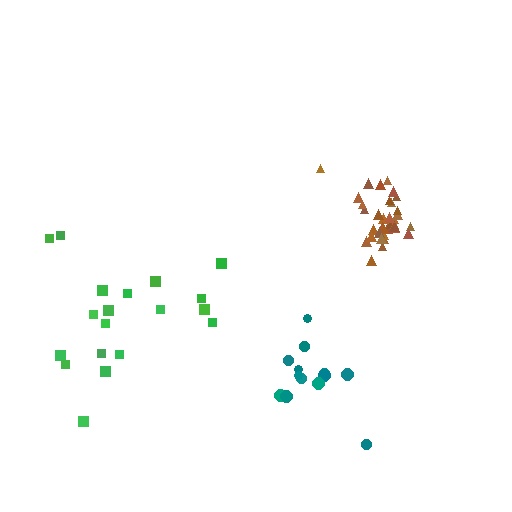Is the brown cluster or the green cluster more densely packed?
Brown.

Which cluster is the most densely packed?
Brown.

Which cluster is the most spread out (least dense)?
Green.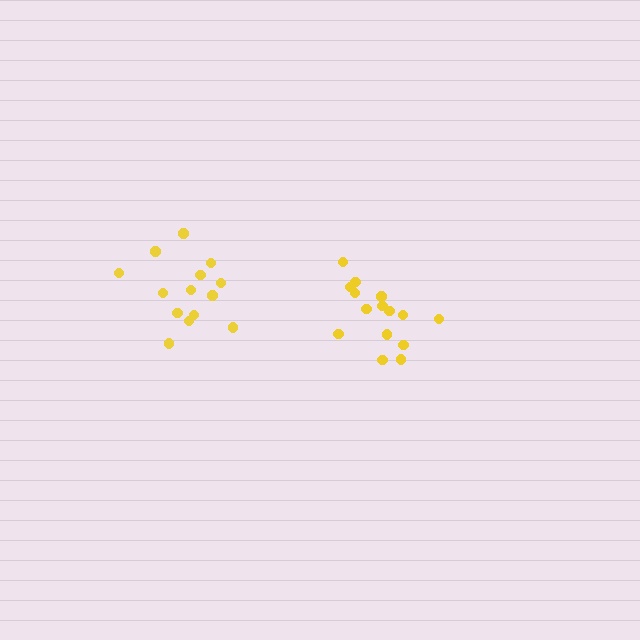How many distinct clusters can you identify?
There are 2 distinct clusters.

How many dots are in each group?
Group 1: 15 dots, Group 2: 14 dots (29 total).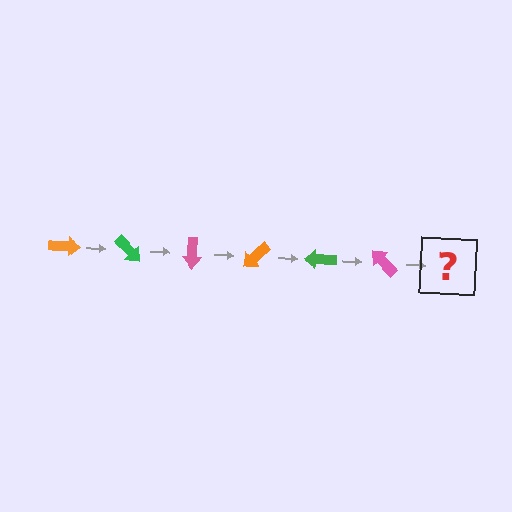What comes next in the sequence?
The next element should be an orange arrow, rotated 270 degrees from the start.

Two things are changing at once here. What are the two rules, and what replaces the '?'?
The two rules are that it rotates 45 degrees each step and the color cycles through orange, green, and pink. The '?' should be an orange arrow, rotated 270 degrees from the start.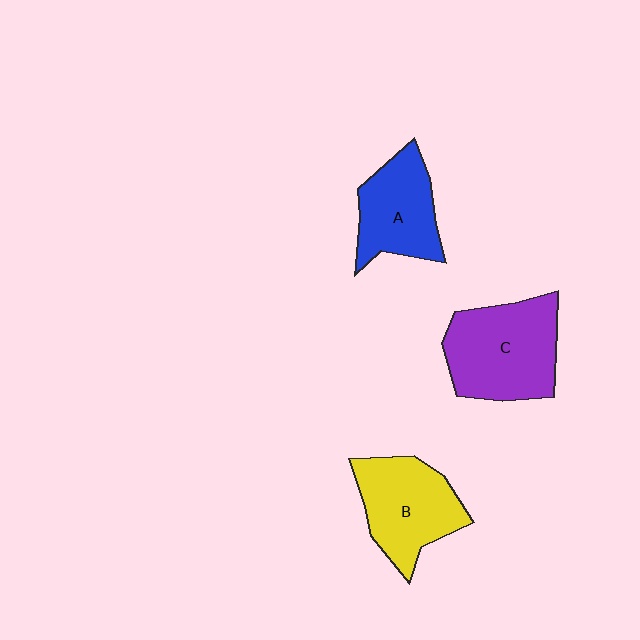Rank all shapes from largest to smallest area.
From largest to smallest: C (purple), B (yellow), A (blue).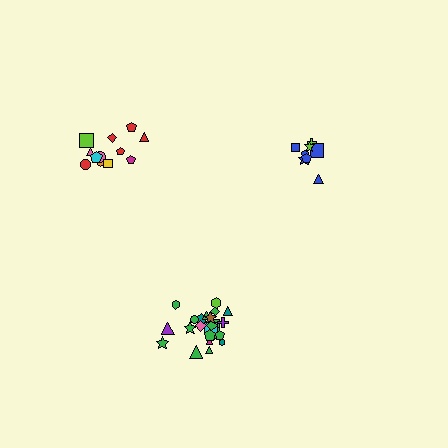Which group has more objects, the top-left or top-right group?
The top-left group.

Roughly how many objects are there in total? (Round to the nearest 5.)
Roughly 45 objects in total.